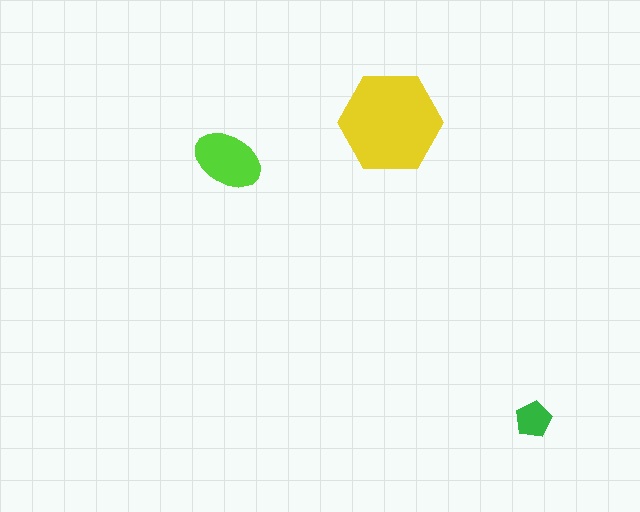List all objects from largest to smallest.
The yellow hexagon, the lime ellipse, the green pentagon.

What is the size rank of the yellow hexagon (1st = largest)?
1st.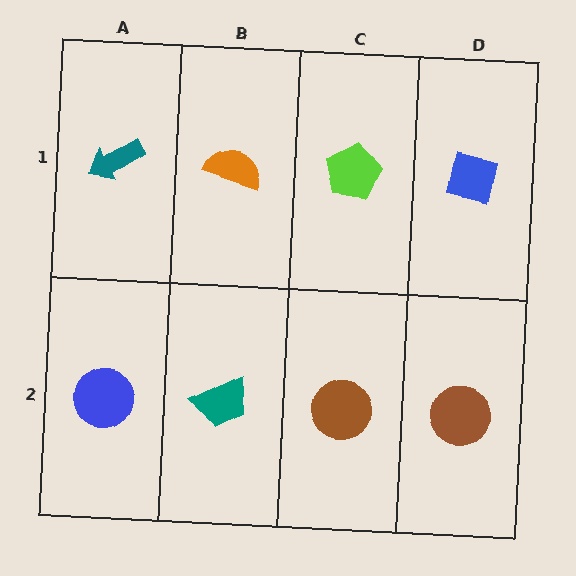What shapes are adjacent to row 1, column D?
A brown circle (row 2, column D), a lime pentagon (row 1, column C).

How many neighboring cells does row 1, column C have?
3.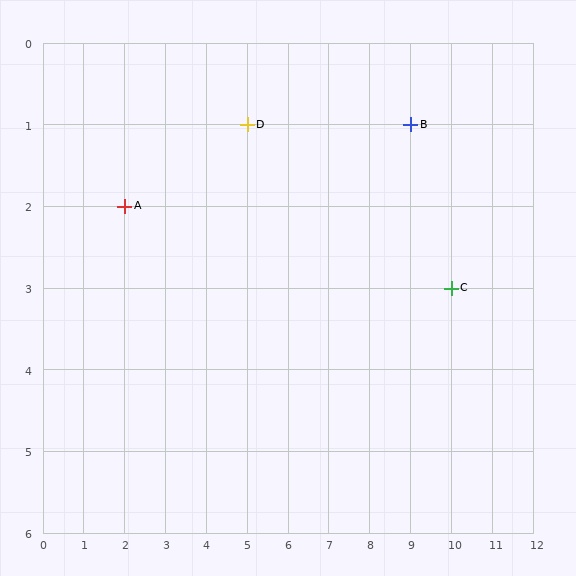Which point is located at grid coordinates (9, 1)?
Point B is at (9, 1).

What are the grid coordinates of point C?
Point C is at grid coordinates (10, 3).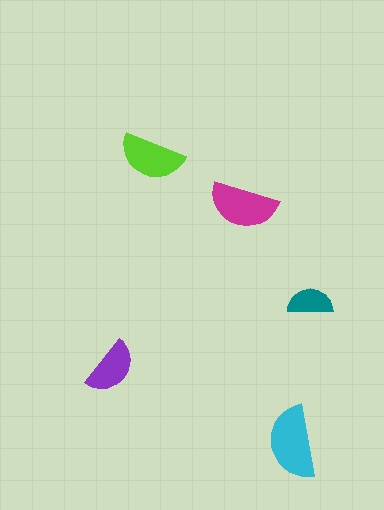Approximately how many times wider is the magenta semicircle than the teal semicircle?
About 1.5 times wider.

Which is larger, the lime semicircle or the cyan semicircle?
The cyan one.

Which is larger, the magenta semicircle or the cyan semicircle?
The cyan one.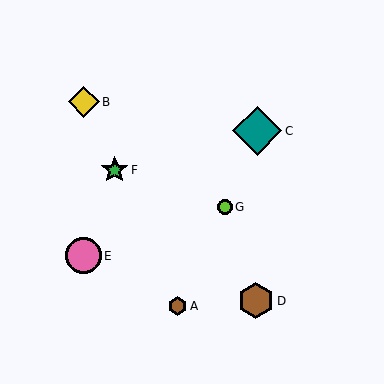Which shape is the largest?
The teal diamond (labeled C) is the largest.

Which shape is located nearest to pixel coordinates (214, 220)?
The lime circle (labeled G) at (225, 207) is nearest to that location.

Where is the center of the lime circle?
The center of the lime circle is at (225, 207).